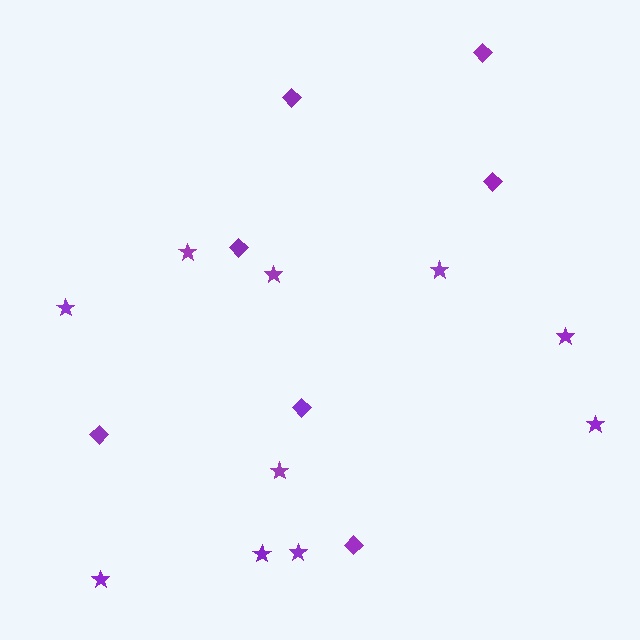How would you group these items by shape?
There are 2 groups: one group of diamonds (7) and one group of stars (10).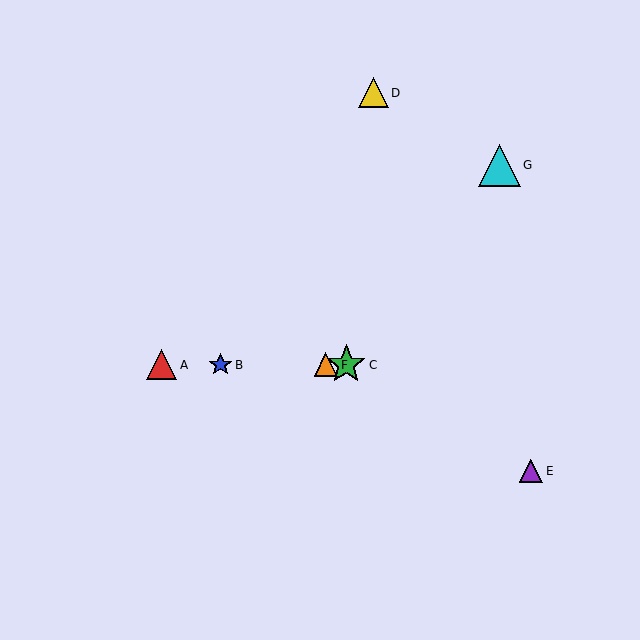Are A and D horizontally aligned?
No, A is at y≈365 and D is at y≈93.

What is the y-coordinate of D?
Object D is at y≈93.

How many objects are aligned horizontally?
4 objects (A, B, C, F) are aligned horizontally.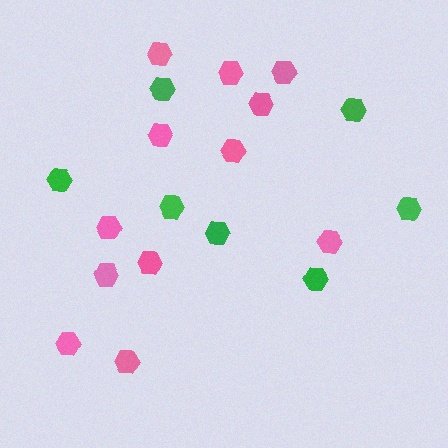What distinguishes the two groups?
There are 2 groups: one group of green hexagons (7) and one group of pink hexagons (12).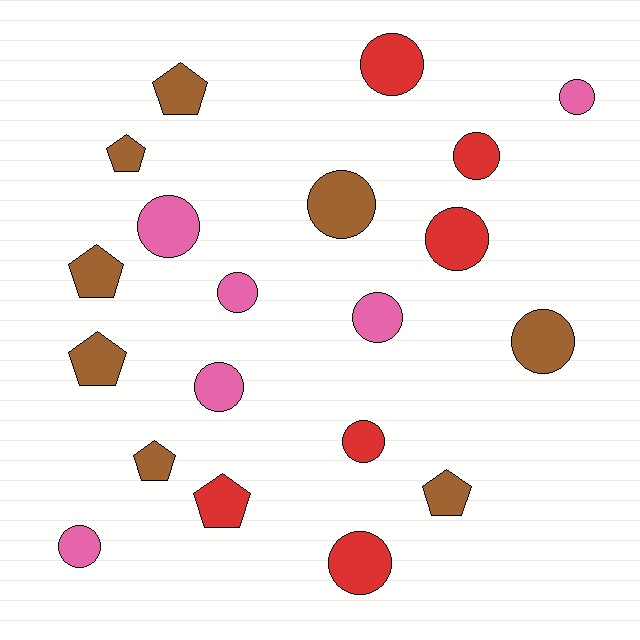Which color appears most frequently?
Brown, with 8 objects.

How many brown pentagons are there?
There are 6 brown pentagons.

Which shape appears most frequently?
Circle, with 13 objects.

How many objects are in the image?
There are 20 objects.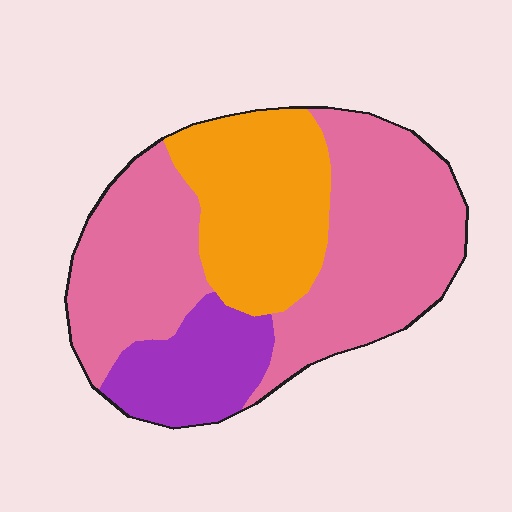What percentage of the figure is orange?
Orange takes up between a quarter and a half of the figure.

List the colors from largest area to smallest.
From largest to smallest: pink, orange, purple.